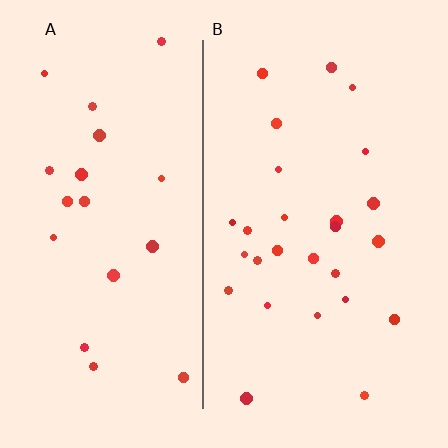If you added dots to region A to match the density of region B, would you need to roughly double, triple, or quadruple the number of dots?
Approximately double.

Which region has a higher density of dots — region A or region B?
B (the right).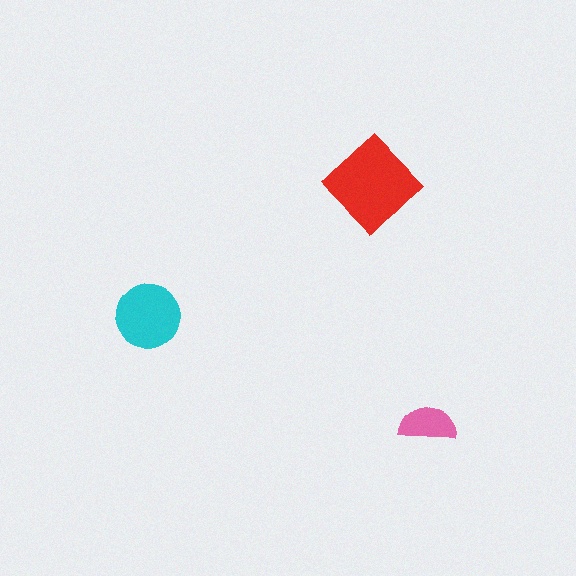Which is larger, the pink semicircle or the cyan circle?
The cyan circle.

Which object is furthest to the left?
The cyan circle is leftmost.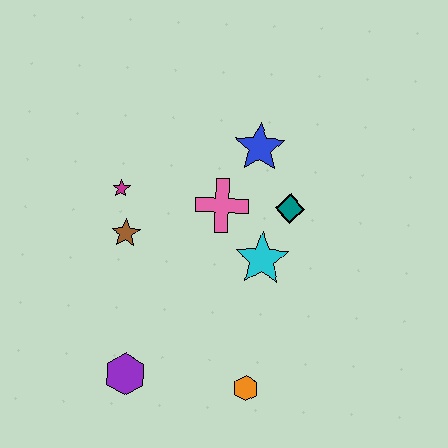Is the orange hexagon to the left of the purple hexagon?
No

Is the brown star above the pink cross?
No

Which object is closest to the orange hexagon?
The purple hexagon is closest to the orange hexagon.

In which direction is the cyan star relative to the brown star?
The cyan star is to the right of the brown star.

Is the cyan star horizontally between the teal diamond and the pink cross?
Yes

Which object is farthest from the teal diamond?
The purple hexagon is farthest from the teal diamond.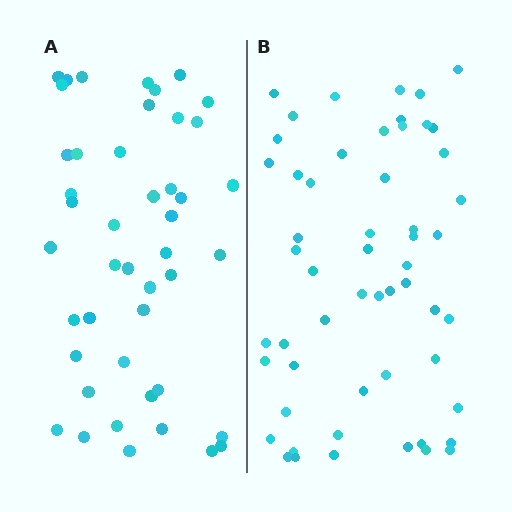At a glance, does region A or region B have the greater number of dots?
Region B (the right region) has more dots.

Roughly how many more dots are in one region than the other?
Region B has roughly 10 or so more dots than region A.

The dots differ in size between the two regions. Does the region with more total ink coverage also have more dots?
No. Region A has more total ink coverage because its dots are larger, but region B actually contains more individual dots. Total area can be misleading — the number of items is what matters here.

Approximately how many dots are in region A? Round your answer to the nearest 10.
About 40 dots. (The exact count is 45, which rounds to 40.)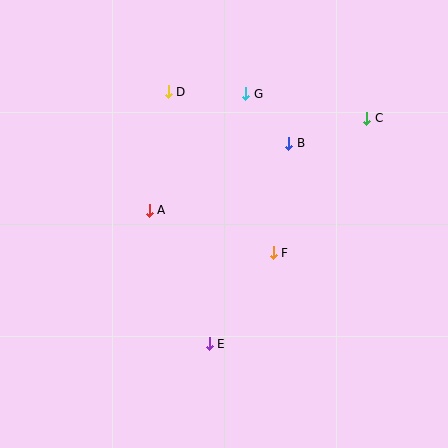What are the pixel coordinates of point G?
Point G is at (246, 94).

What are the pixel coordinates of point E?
Point E is at (209, 344).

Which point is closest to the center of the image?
Point F at (273, 253) is closest to the center.